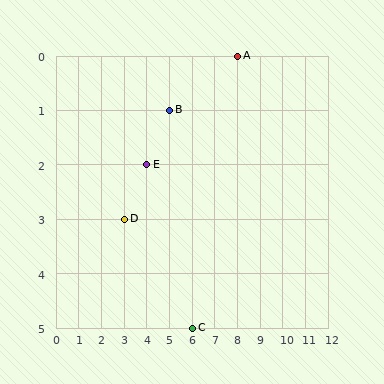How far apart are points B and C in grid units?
Points B and C are 1 column and 4 rows apart (about 4.1 grid units diagonally).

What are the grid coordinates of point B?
Point B is at grid coordinates (5, 1).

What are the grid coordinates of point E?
Point E is at grid coordinates (4, 2).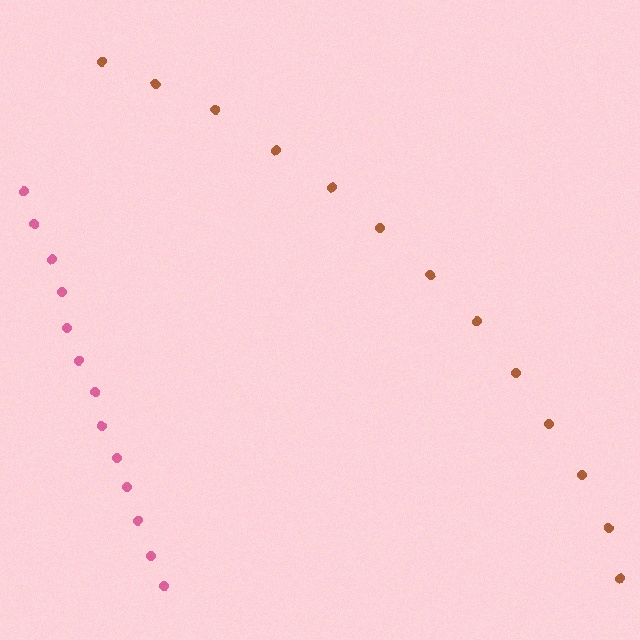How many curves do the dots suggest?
There are 2 distinct paths.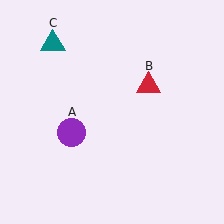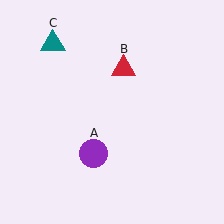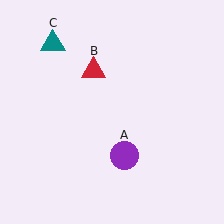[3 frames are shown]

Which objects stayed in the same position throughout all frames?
Teal triangle (object C) remained stationary.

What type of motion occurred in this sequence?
The purple circle (object A), red triangle (object B) rotated counterclockwise around the center of the scene.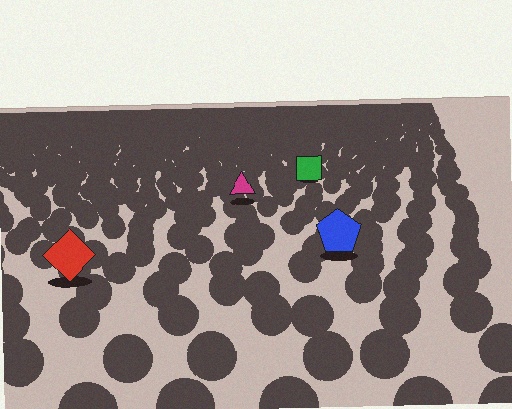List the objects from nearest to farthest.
From nearest to farthest: the red diamond, the blue pentagon, the magenta triangle, the green square.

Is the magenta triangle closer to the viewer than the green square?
Yes. The magenta triangle is closer — you can tell from the texture gradient: the ground texture is coarser near it.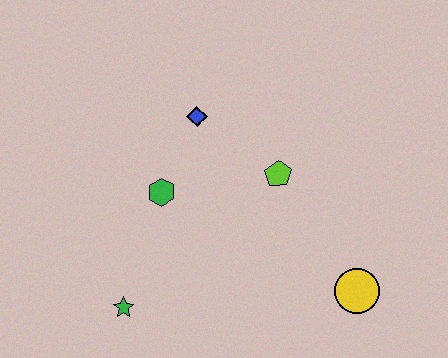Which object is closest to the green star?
The green hexagon is closest to the green star.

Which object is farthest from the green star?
The yellow circle is farthest from the green star.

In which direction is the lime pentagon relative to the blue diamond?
The lime pentagon is to the right of the blue diamond.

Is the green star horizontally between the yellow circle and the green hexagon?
No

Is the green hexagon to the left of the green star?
No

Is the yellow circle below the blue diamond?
Yes